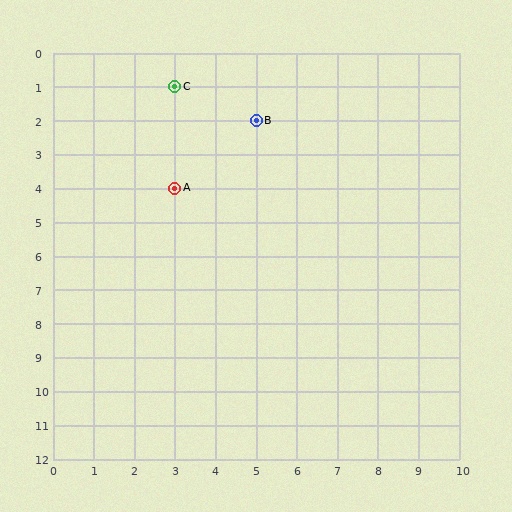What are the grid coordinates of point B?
Point B is at grid coordinates (5, 2).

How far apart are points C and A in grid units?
Points C and A are 3 rows apart.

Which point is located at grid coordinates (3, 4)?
Point A is at (3, 4).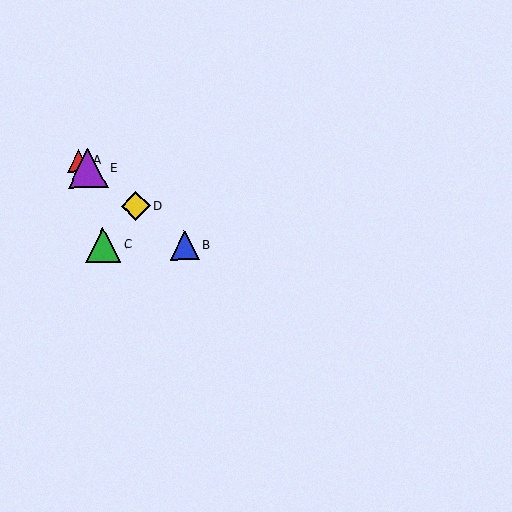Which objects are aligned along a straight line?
Objects A, B, D, E are aligned along a straight line.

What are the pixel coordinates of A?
Object A is at (79, 161).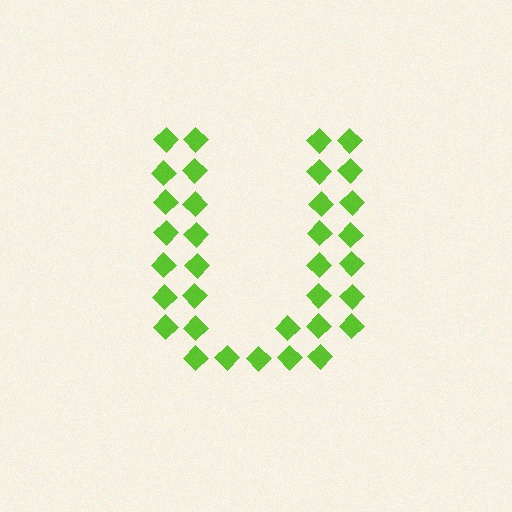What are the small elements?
The small elements are diamonds.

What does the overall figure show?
The overall figure shows the letter U.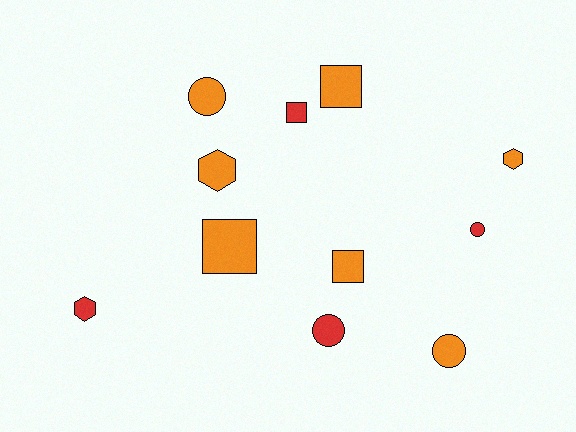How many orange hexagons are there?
There are 2 orange hexagons.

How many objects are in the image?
There are 11 objects.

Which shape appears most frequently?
Square, with 4 objects.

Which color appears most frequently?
Orange, with 7 objects.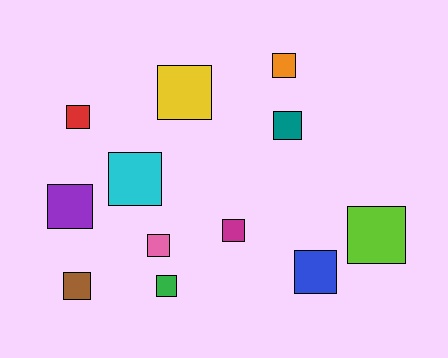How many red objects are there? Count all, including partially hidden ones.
There is 1 red object.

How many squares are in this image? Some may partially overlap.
There are 12 squares.